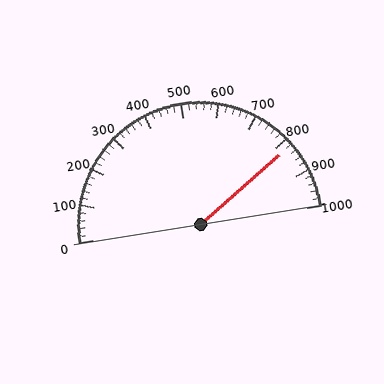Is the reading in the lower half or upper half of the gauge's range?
The reading is in the upper half of the range (0 to 1000).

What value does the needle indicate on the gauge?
The needle indicates approximately 820.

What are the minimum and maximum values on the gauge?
The gauge ranges from 0 to 1000.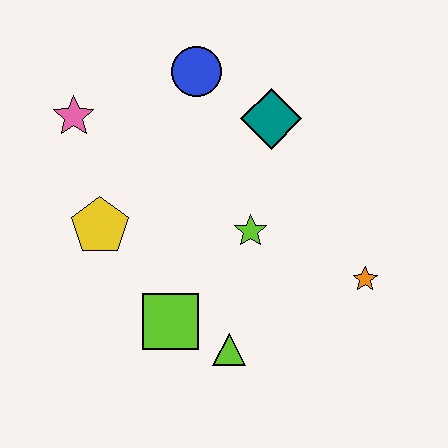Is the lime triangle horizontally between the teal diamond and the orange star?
No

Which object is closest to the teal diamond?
The blue circle is closest to the teal diamond.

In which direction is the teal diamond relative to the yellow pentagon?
The teal diamond is to the right of the yellow pentagon.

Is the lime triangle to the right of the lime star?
No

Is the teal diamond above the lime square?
Yes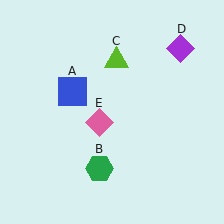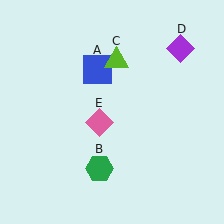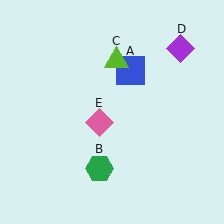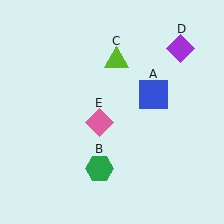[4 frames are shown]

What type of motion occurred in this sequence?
The blue square (object A) rotated clockwise around the center of the scene.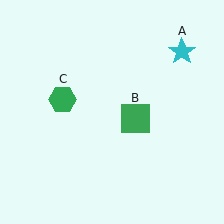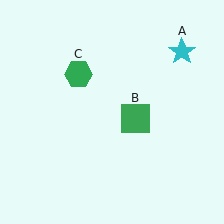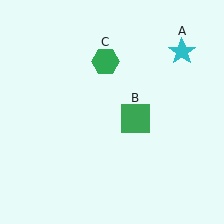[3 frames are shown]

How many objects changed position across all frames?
1 object changed position: green hexagon (object C).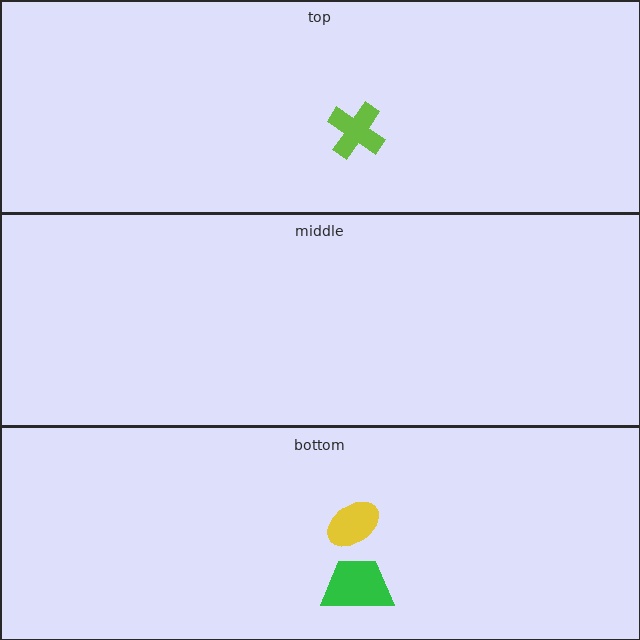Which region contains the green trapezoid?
The bottom region.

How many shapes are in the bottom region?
2.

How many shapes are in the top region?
1.